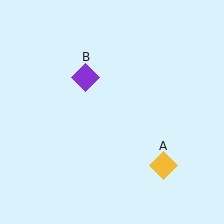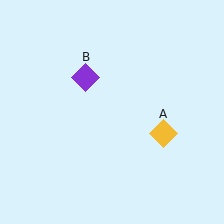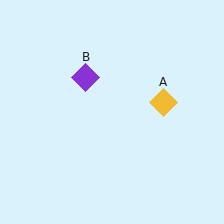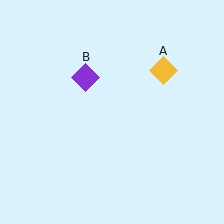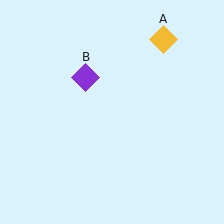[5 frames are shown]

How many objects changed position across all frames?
1 object changed position: yellow diamond (object A).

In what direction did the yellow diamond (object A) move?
The yellow diamond (object A) moved up.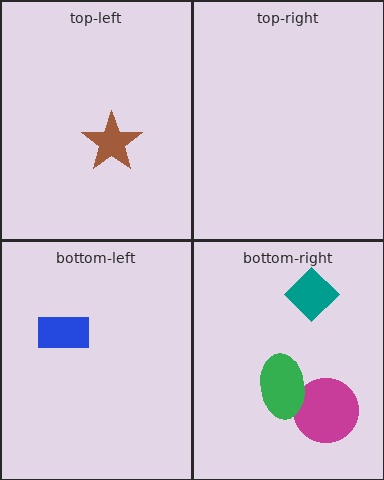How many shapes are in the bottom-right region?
3.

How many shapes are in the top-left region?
1.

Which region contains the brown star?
The top-left region.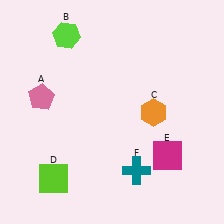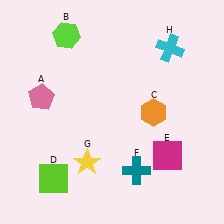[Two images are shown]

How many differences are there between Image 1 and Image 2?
There are 2 differences between the two images.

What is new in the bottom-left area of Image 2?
A yellow star (G) was added in the bottom-left area of Image 2.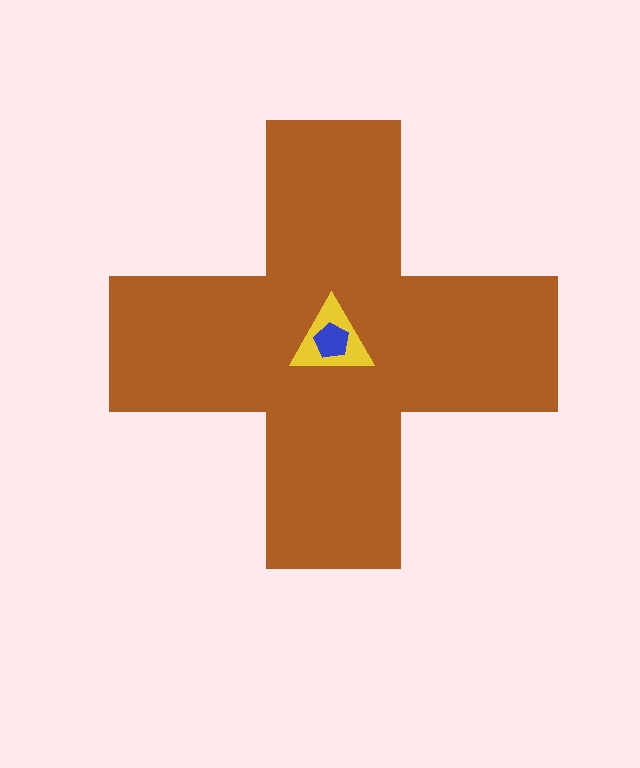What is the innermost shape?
The blue pentagon.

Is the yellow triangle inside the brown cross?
Yes.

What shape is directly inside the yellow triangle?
The blue pentagon.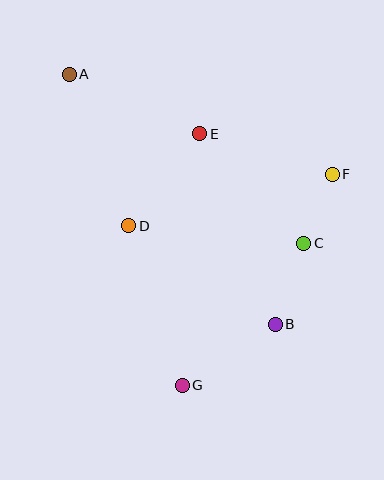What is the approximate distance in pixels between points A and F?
The distance between A and F is approximately 281 pixels.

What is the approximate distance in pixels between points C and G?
The distance between C and G is approximately 187 pixels.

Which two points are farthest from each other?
Points A and G are farthest from each other.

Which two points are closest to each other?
Points C and F are closest to each other.